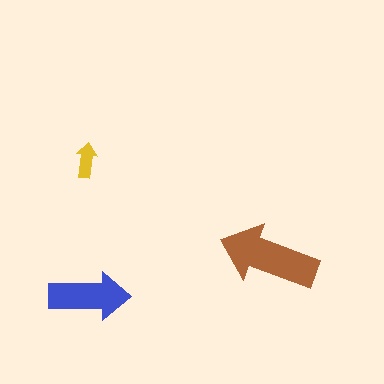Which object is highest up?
The yellow arrow is topmost.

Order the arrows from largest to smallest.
the brown one, the blue one, the yellow one.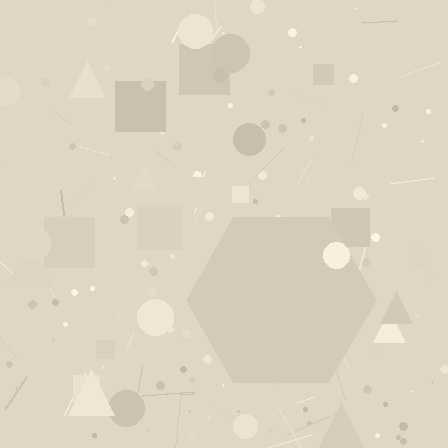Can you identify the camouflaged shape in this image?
The camouflaged shape is a hexagon.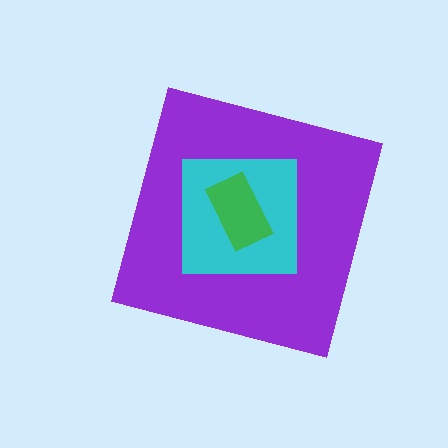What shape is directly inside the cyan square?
The green rectangle.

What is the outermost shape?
The purple square.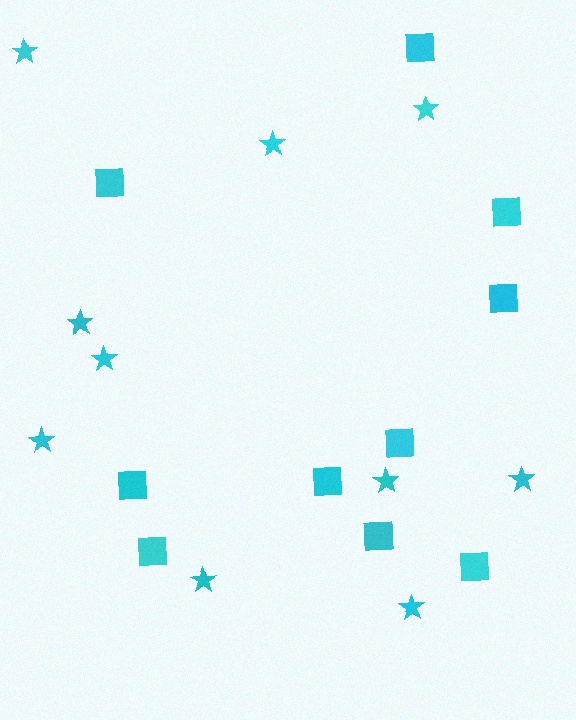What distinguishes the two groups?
There are 2 groups: one group of squares (10) and one group of stars (10).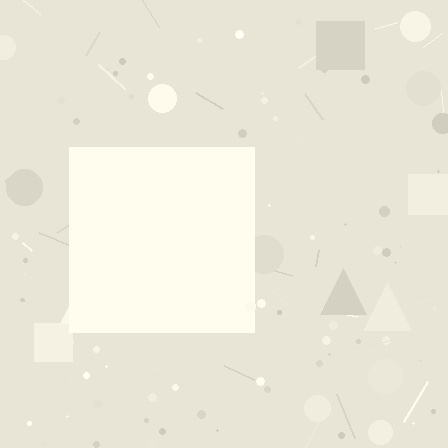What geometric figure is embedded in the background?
A square is embedded in the background.